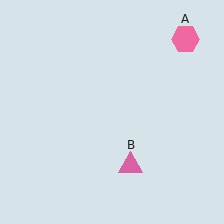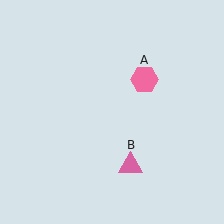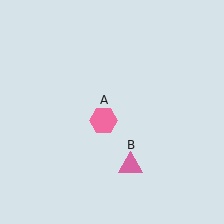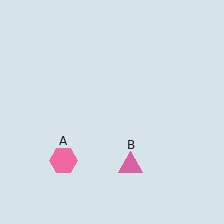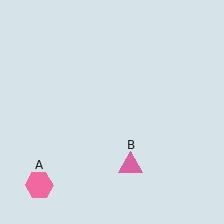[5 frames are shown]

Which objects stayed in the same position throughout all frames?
Pink triangle (object B) remained stationary.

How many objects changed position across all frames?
1 object changed position: pink hexagon (object A).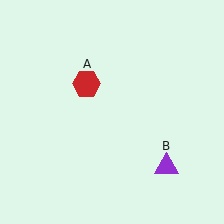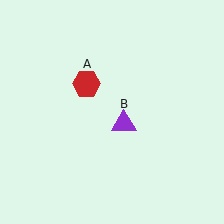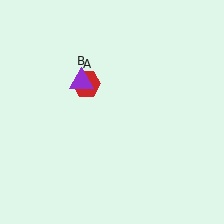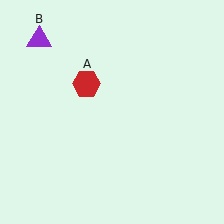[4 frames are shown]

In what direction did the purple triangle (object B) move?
The purple triangle (object B) moved up and to the left.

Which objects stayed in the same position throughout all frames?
Red hexagon (object A) remained stationary.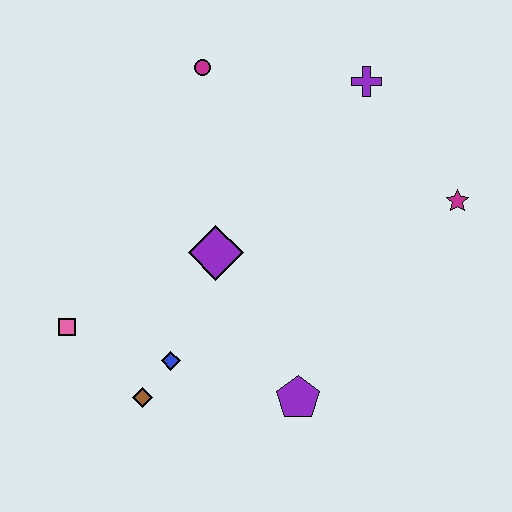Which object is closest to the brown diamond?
The blue diamond is closest to the brown diamond.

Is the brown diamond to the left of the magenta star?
Yes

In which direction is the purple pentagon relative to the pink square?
The purple pentagon is to the right of the pink square.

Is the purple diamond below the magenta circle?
Yes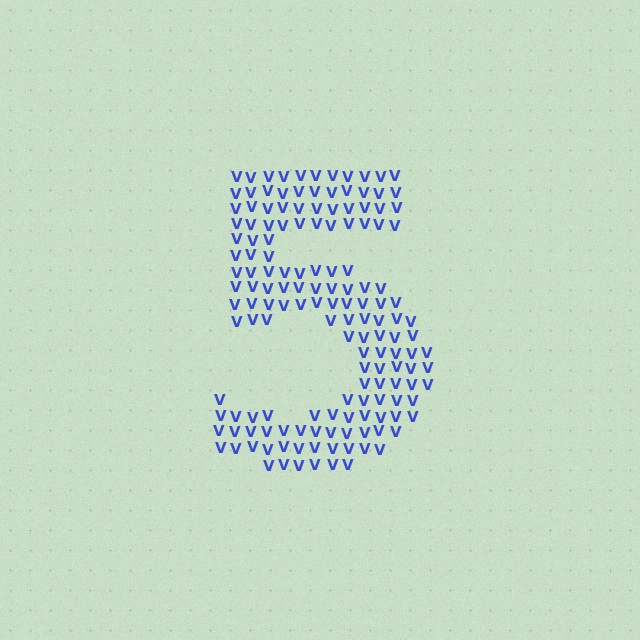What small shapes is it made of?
It is made of small letter V's.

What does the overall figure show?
The overall figure shows the digit 5.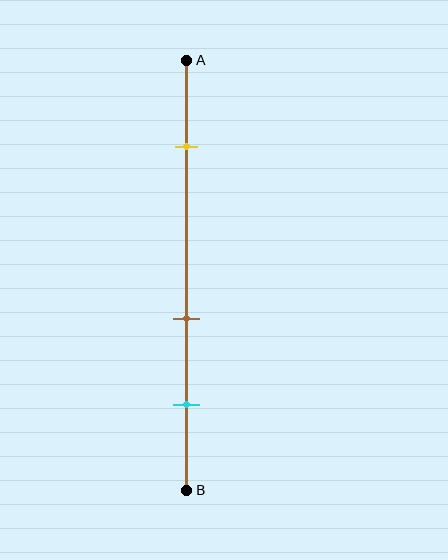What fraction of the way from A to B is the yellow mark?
The yellow mark is approximately 20% (0.2) of the way from A to B.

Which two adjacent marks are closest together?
The brown and cyan marks are the closest adjacent pair.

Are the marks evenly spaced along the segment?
No, the marks are not evenly spaced.